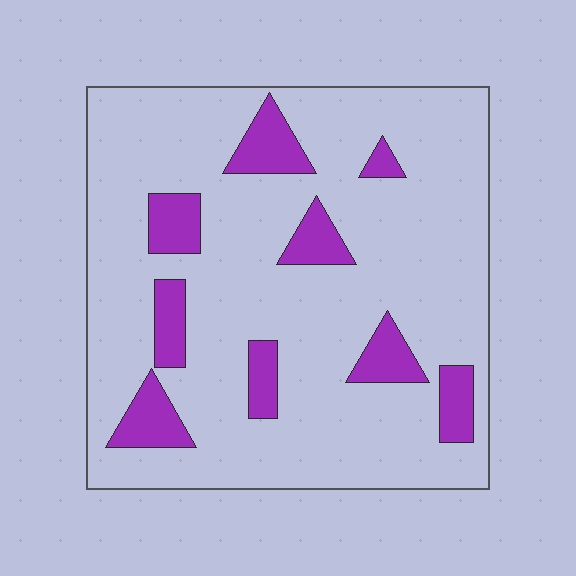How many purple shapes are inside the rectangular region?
9.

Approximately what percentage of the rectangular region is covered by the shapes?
Approximately 15%.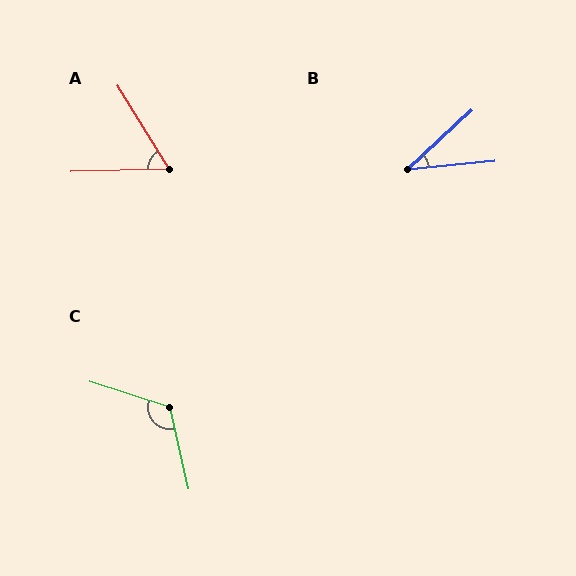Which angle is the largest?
C, at approximately 121 degrees.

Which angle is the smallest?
B, at approximately 38 degrees.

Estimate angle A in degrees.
Approximately 60 degrees.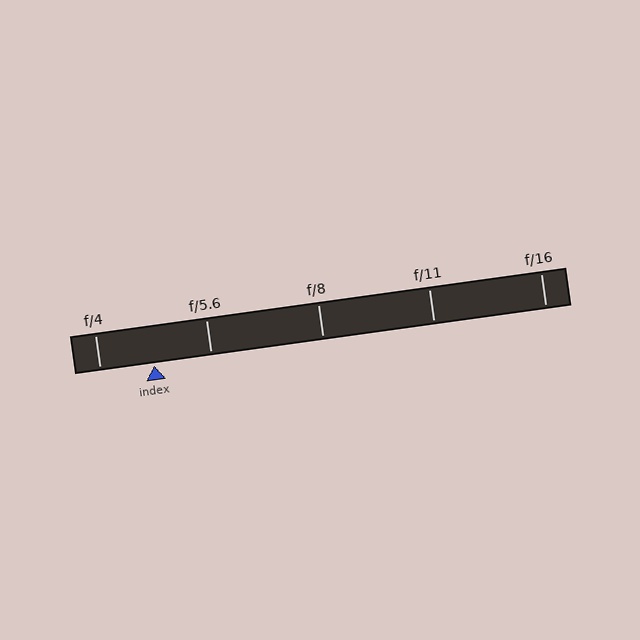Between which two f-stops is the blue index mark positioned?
The index mark is between f/4 and f/5.6.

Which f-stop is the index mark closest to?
The index mark is closest to f/4.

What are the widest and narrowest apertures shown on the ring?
The widest aperture shown is f/4 and the narrowest is f/16.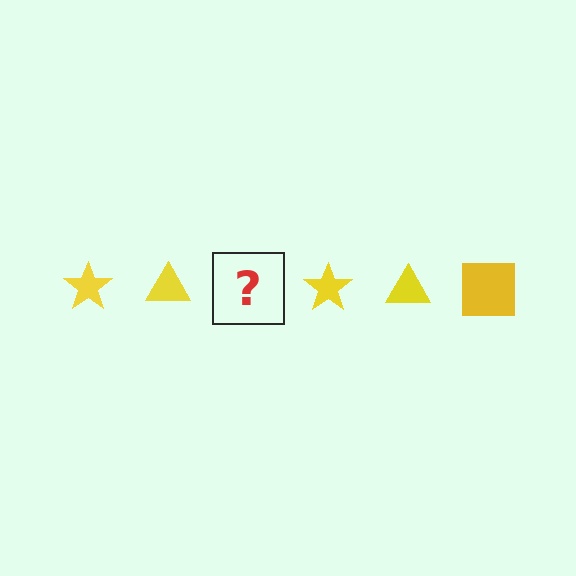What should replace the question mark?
The question mark should be replaced with a yellow square.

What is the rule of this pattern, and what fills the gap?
The rule is that the pattern cycles through star, triangle, square shapes in yellow. The gap should be filled with a yellow square.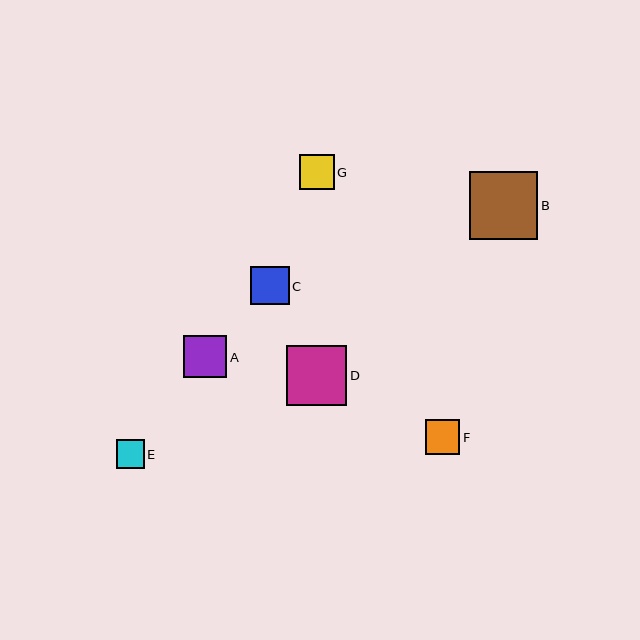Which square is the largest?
Square B is the largest with a size of approximately 68 pixels.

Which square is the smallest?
Square E is the smallest with a size of approximately 28 pixels.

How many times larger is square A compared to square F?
Square A is approximately 1.2 times the size of square F.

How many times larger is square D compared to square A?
Square D is approximately 1.4 times the size of square A.